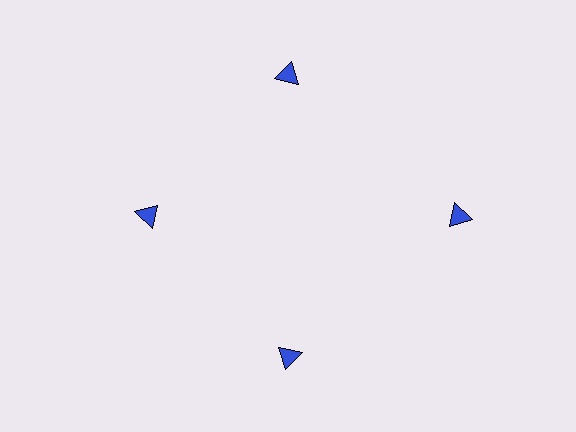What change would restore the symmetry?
The symmetry would be restored by moving it inward, back onto the ring so that all 4 triangles sit at equal angles and equal distance from the center.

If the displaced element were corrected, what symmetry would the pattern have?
It would have 4-fold rotational symmetry — the pattern would map onto itself every 90 degrees.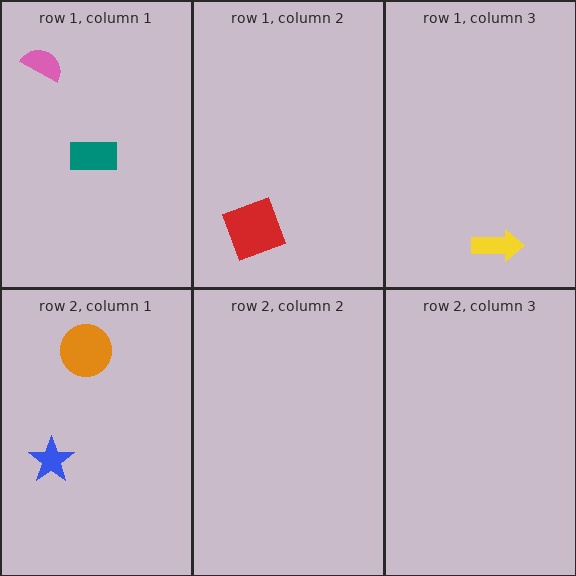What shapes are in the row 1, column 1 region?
The teal rectangle, the pink semicircle.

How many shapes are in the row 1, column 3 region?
1.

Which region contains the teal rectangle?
The row 1, column 1 region.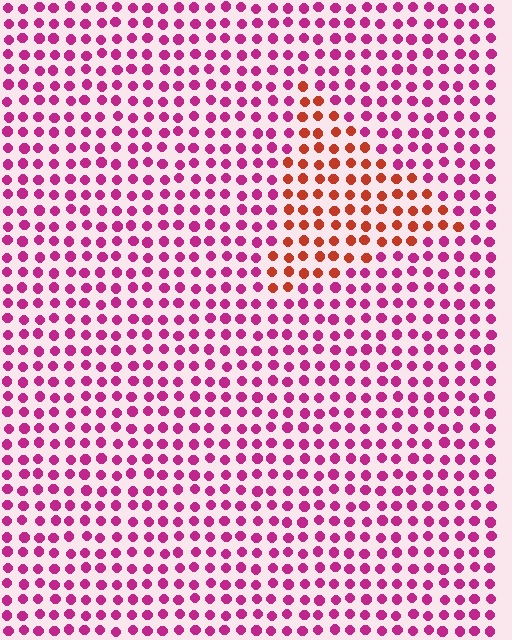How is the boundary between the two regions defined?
The boundary is defined purely by a slight shift in hue (about 48 degrees). Spacing, size, and orientation are identical on both sides.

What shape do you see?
I see a triangle.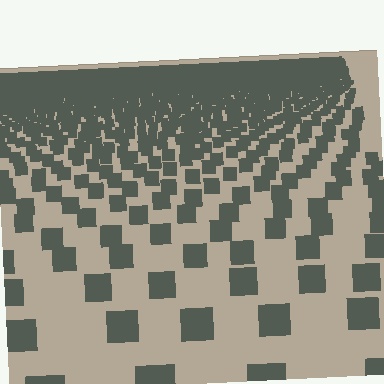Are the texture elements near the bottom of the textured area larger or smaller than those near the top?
Larger. Near the bottom, elements are closer to the viewer and appear at a bigger on-screen size.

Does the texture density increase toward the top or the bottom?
Density increases toward the top.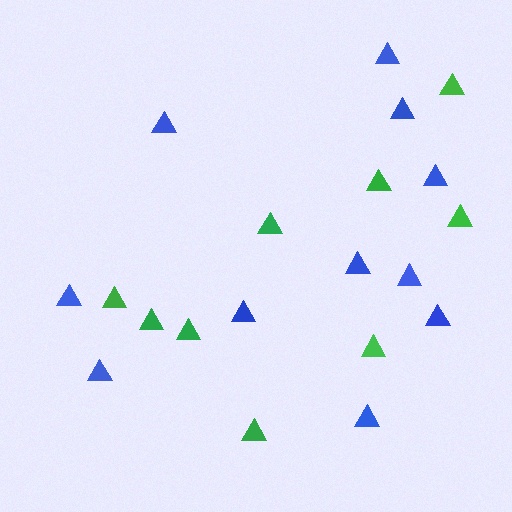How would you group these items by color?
There are 2 groups: one group of blue triangles (11) and one group of green triangles (9).